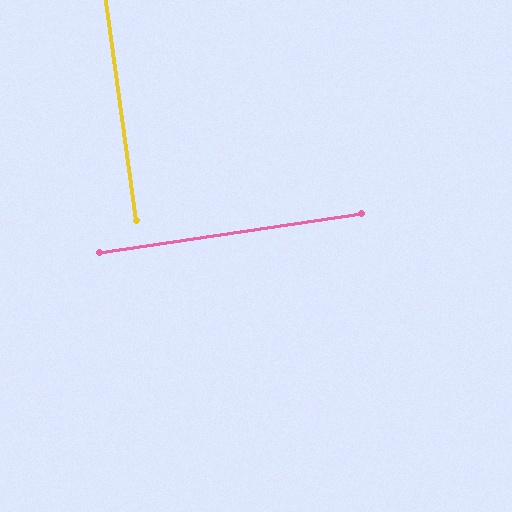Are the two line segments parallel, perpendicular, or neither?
Perpendicular — they meet at approximately 89°.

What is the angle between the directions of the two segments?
Approximately 89 degrees.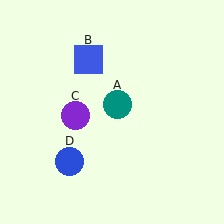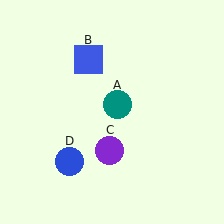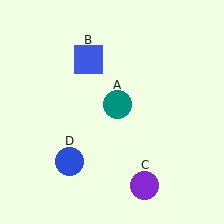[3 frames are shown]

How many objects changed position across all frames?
1 object changed position: purple circle (object C).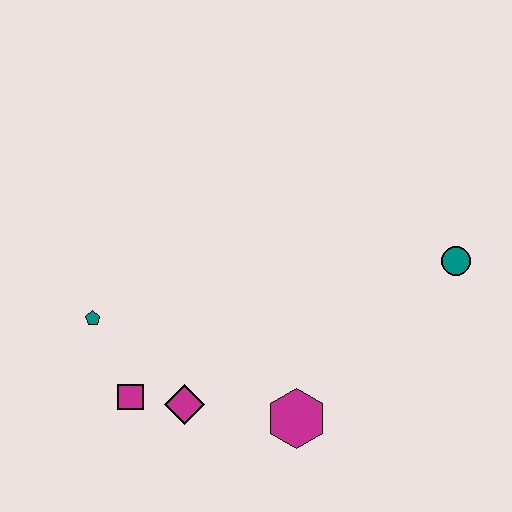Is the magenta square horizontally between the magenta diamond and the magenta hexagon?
No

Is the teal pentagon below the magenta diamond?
No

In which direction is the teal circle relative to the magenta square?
The teal circle is to the right of the magenta square.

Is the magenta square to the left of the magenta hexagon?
Yes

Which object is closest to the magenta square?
The magenta diamond is closest to the magenta square.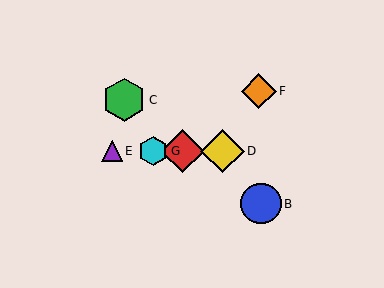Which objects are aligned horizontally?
Objects A, D, E, G are aligned horizontally.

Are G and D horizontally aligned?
Yes, both are at y≈151.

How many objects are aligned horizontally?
4 objects (A, D, E, G) are aligned horizontally.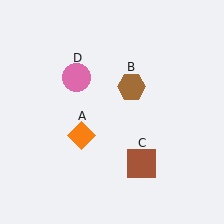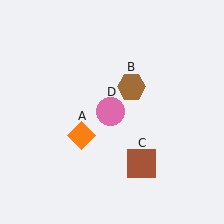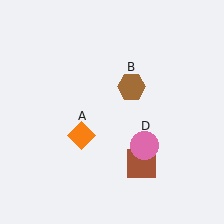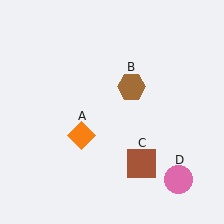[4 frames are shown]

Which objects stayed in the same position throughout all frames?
Orange diamond (object A) and brown hexagon (object B) and brown square (object C) remained stationary.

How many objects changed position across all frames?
1 object changed position: pink circle (object D).